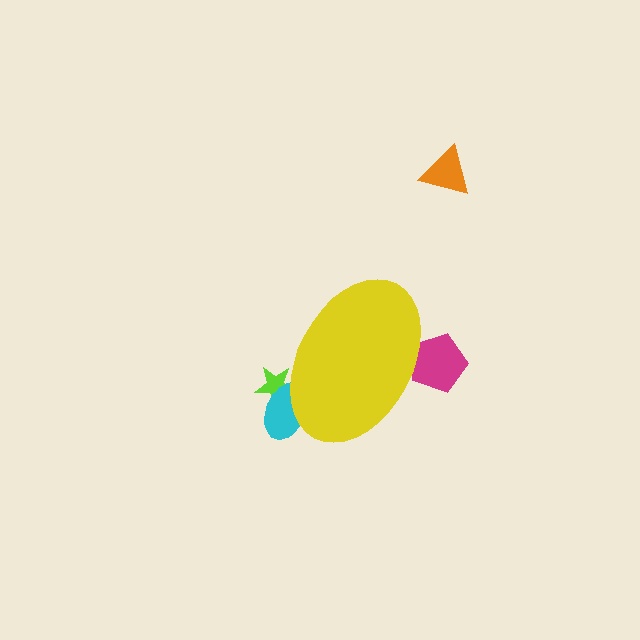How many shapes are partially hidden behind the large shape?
3 shapes are partially hidden.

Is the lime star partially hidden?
Yes, the lime star is partially hidden behind the yellow ellipse.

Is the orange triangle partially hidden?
No, the orange triangle is fully visible.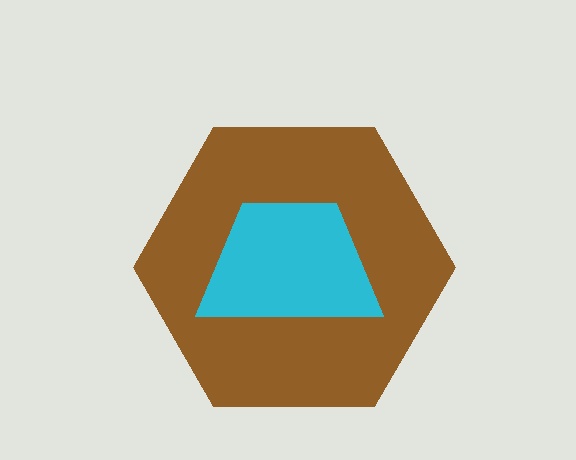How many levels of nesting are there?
2.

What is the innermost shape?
The cyan trapezoid.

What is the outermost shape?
The brown hexagon.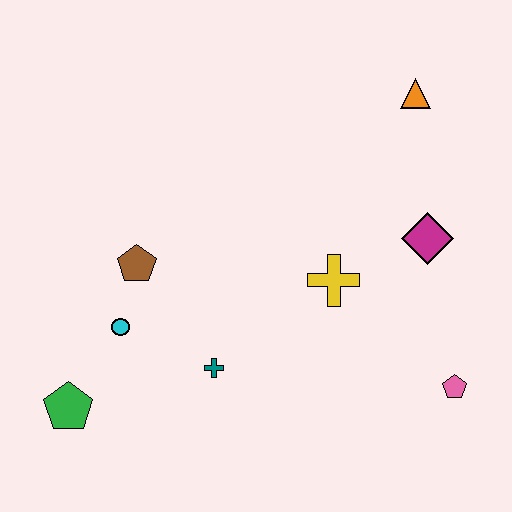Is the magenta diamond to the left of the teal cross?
No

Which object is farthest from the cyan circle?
The orange triangle is farthest from the cyan circle.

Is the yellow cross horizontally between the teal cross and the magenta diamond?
Yes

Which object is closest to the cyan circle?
The brown pentagon is closest to the cyan circle.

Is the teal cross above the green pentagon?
Yes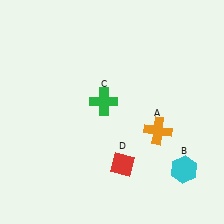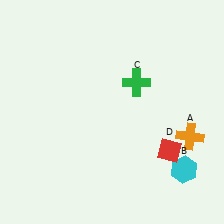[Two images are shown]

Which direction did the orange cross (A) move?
The orange cross (A) moved right.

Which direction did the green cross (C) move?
The green cross (C) moved right.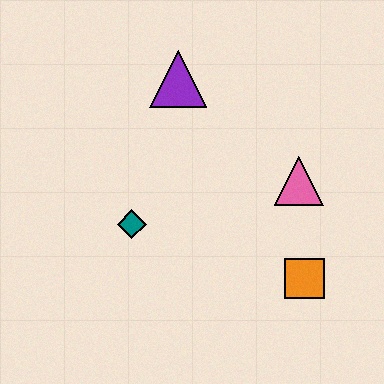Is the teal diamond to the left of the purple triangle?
Yes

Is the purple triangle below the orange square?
No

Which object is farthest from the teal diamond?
The orange square is farthest from the teal diamond.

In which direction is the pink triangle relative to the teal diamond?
The pink triangle is to the right of the teal diamond.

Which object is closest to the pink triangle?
The orange square is closest to the pink triangle.